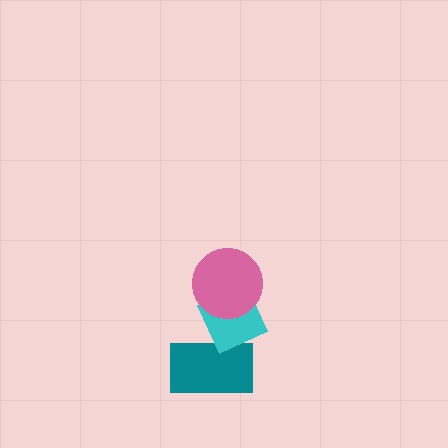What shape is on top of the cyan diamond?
The pink circle is on top of the cyan diamond.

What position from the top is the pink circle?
The pink circle is 1st from the top.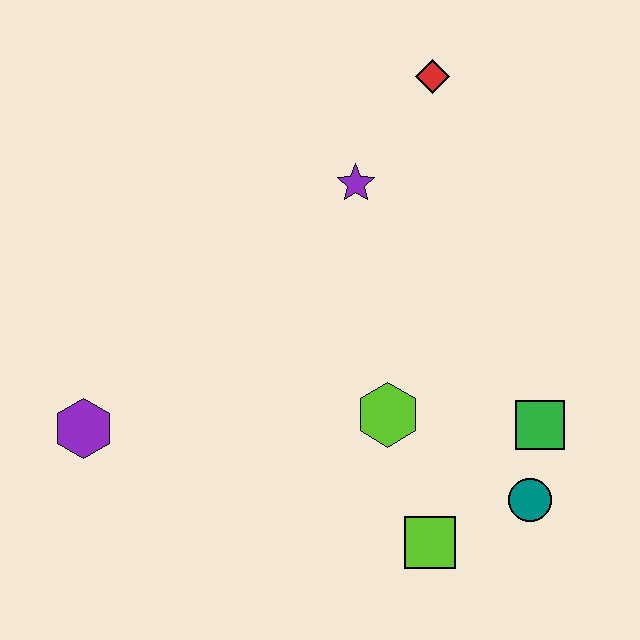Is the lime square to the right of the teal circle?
No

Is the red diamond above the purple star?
Yes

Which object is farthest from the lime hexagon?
The red diamond is farthest from the lime hexagon.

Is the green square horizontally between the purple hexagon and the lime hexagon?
No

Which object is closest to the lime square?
The teal circle is closest to the lime square.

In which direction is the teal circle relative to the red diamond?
The teal circle is below the red diamond.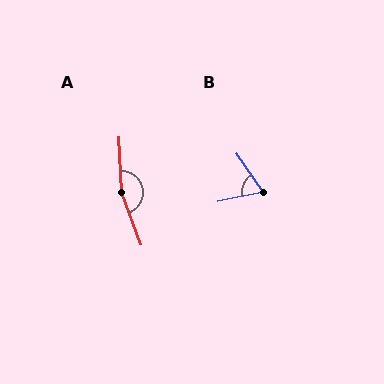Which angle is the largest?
A, at approximately 162 degrees.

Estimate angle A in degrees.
Approximately 162 degrees.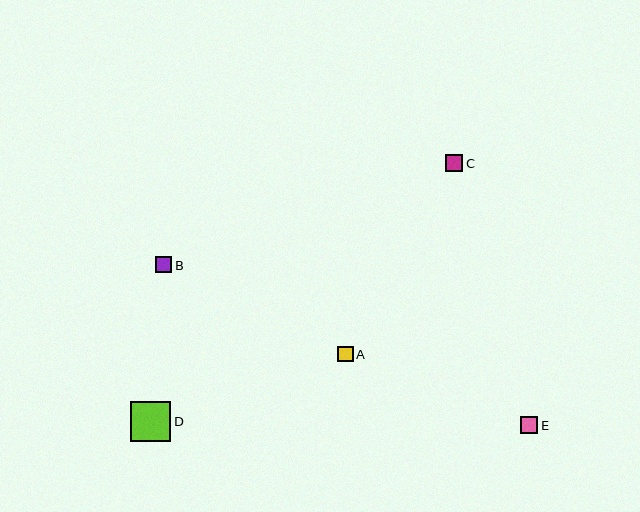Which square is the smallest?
Square A is the smallest with a size of approximately 16 pixels.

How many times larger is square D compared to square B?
Square D is approximately 2.4 times the size of square B.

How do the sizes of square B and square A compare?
Square B and square A are approximately the same size.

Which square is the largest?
Square D is the largest with a size of approximately 40 pixels.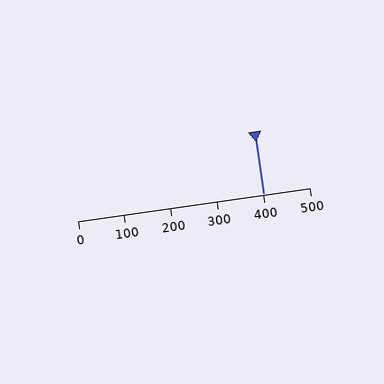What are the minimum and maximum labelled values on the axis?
The axis runs from 0 to 500.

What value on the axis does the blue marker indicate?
The marker indicates approximately 400.